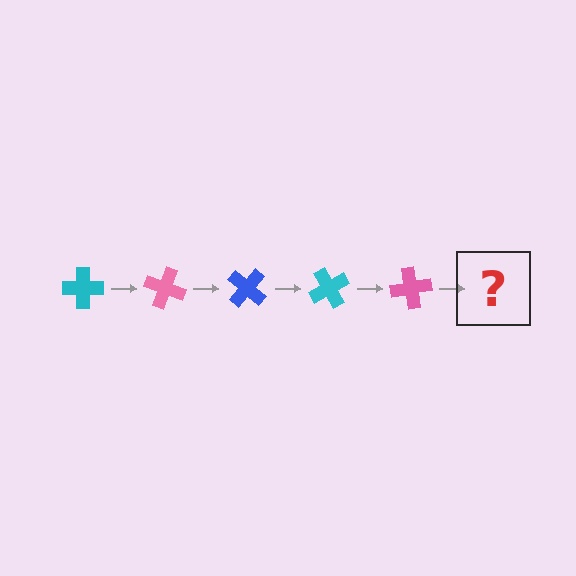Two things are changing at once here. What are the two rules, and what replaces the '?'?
The two rules are that it rotates 20 degrees each step and the color cycles through cyan, pink, and blue. The '?' should be a blue cross, rotated 100 degrees from the start.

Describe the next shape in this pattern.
It should be a blue cross, rotated 100 degrees from the start.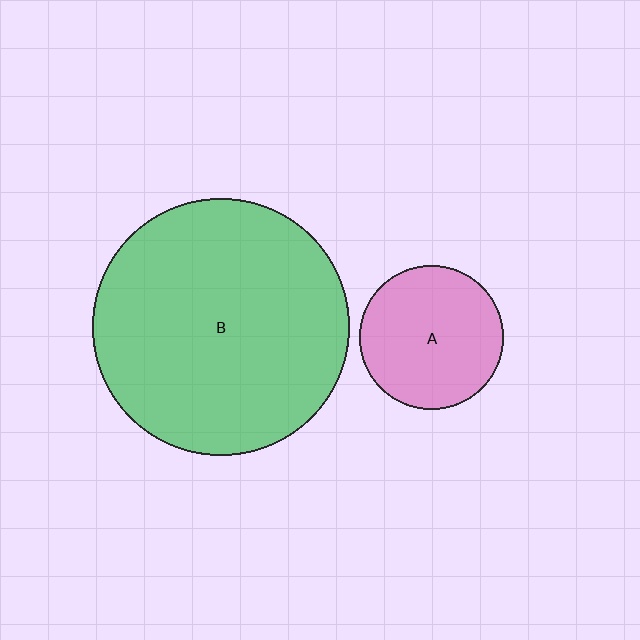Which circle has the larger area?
Circle B (green).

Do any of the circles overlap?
No, none of the circles overlap.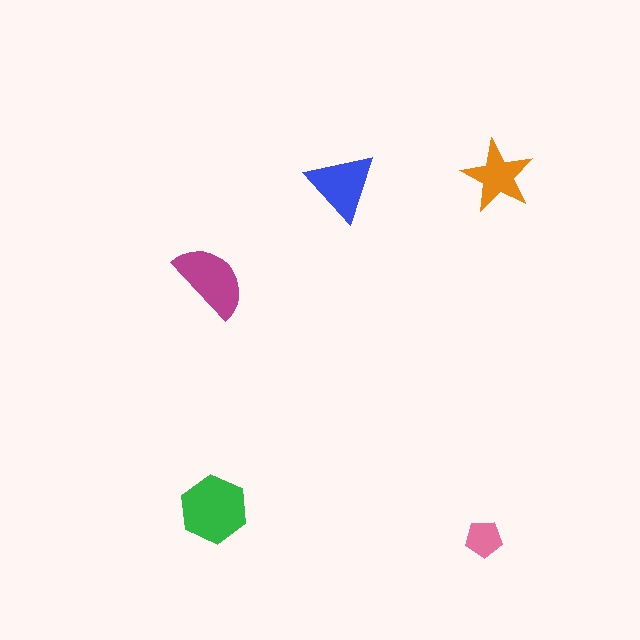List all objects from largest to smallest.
The green hexagon, the magenta semicircle, the blue triangle, the orange star, the pink pentagon.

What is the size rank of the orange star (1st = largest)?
4th.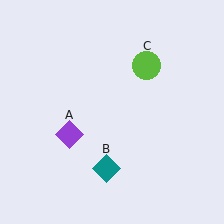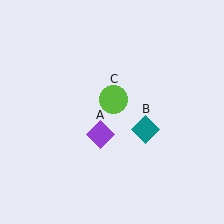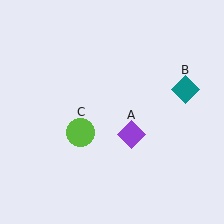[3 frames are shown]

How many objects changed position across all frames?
3 objects changed position: purple diamond (object A), teal diamond (object B), lime circle (object C).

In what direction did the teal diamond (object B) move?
The teal diamond (object B) moved up and to the right.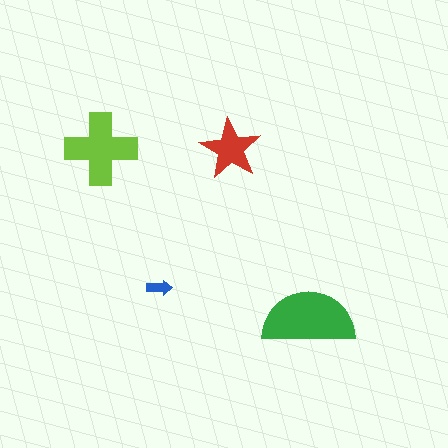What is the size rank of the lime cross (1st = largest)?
2nd.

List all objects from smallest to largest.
The blue arrow, the red star, the lime cross, the green semicircle.